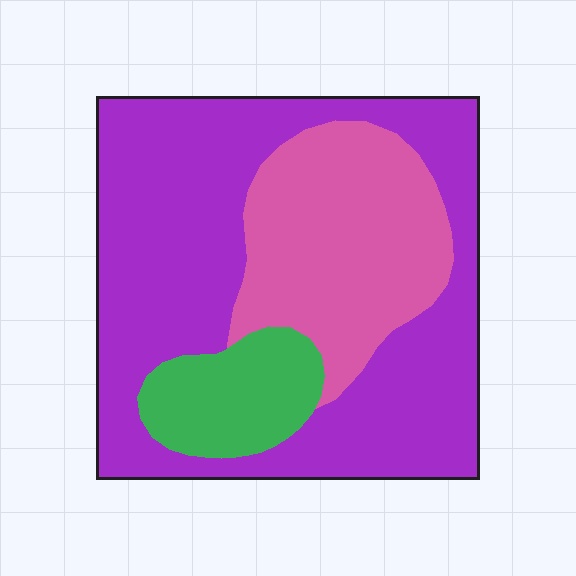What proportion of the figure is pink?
Pink takes up about one quarter (1/4) of the figure.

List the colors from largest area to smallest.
From largest to smallest: purple, pink, green.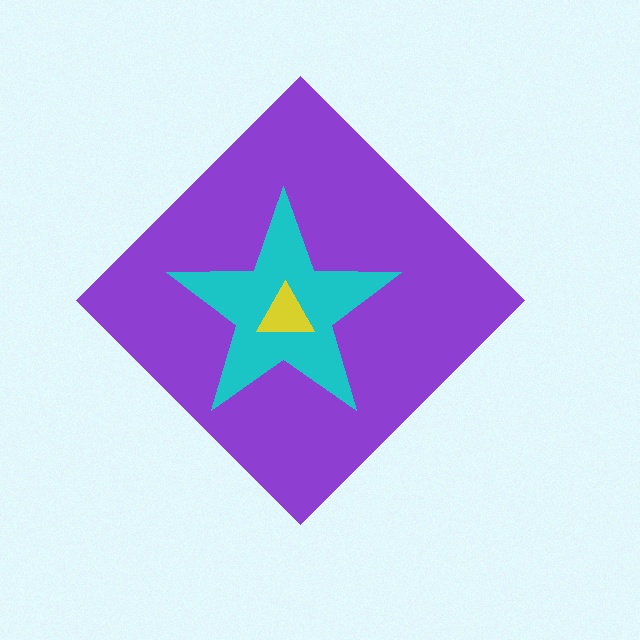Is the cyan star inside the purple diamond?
Yes.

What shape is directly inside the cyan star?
The yellow triangle.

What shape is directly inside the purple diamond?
The cyan star.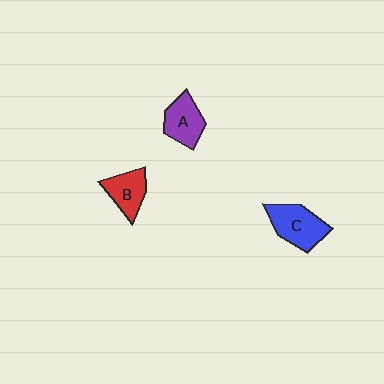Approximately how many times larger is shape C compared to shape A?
Approximately 1.3 times.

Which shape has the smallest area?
Shape B (red).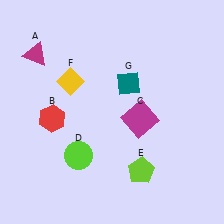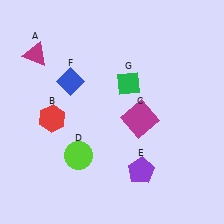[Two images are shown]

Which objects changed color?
E changed from lime to purple. F changed from yellow to blue. G changed from teal to green.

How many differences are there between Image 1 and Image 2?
There are 3 differences between the two images.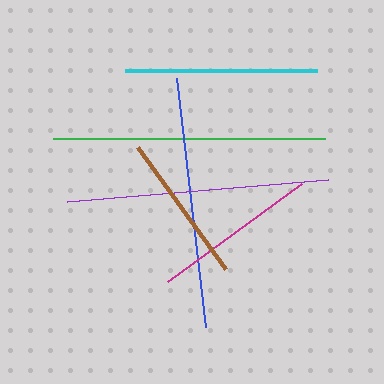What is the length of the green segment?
The green segment is approximately 273 pixels long.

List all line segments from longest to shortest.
From longest to shortest: green, purple, blue, cyan, magenta, brown.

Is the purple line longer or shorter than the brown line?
The purple line is longer than the brown line.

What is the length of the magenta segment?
The magenta segment is approximately 165 pixels long.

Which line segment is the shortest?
The brown line is the shortest at approximately 151 pixels.